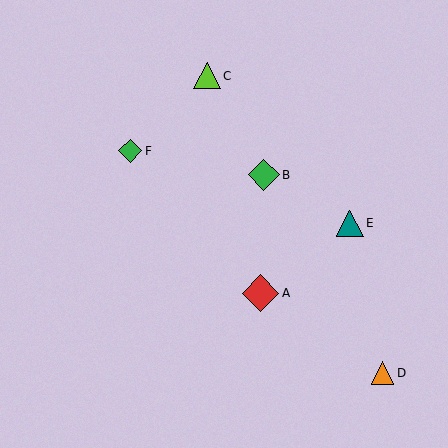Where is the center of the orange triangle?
The center of the orange triangle is at (383, 373).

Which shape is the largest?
The red diamond (labeled A) is the largest.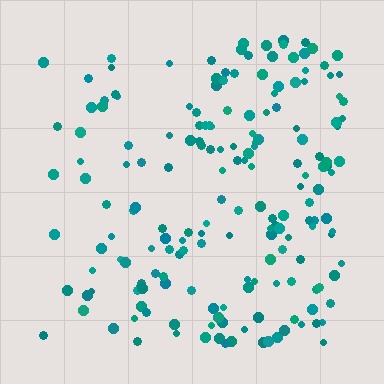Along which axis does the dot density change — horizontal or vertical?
Horizontal.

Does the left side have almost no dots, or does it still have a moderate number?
Still a moderate number, just noticeably fewer than the right.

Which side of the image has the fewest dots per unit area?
The left.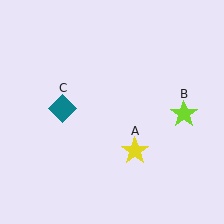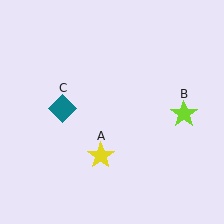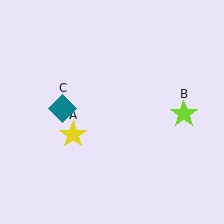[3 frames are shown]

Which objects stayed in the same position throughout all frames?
Lime star (object B) and teal diamond (object C) remained stationary.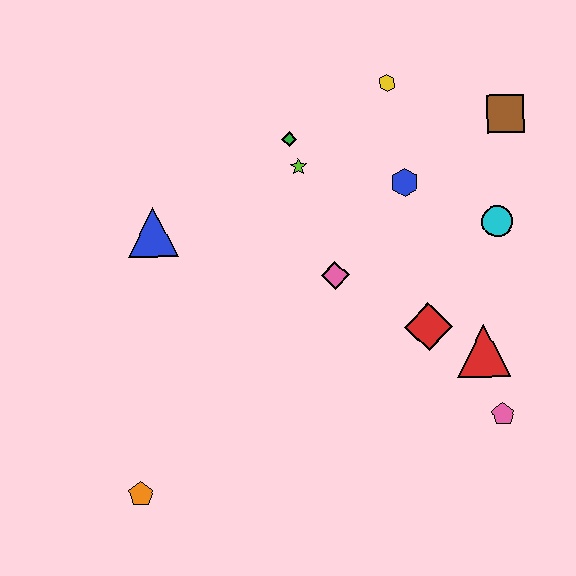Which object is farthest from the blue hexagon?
The orange pentagon is farthest from the blue hexagon.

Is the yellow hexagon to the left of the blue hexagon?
Yes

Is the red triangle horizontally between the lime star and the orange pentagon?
No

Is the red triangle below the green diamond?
Yes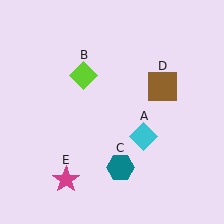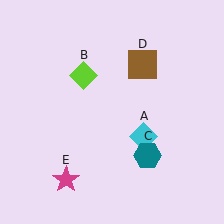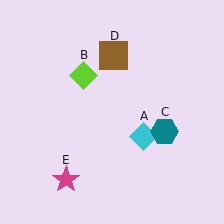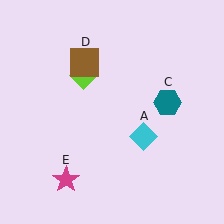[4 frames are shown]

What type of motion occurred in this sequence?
The teal hexagon (object C), brown square (object D) rotated counterclockwise around the center of the scene.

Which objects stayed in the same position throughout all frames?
Cyan diamond (object A) and lime diamond (object B) and magenta star (object E) remained stationary.